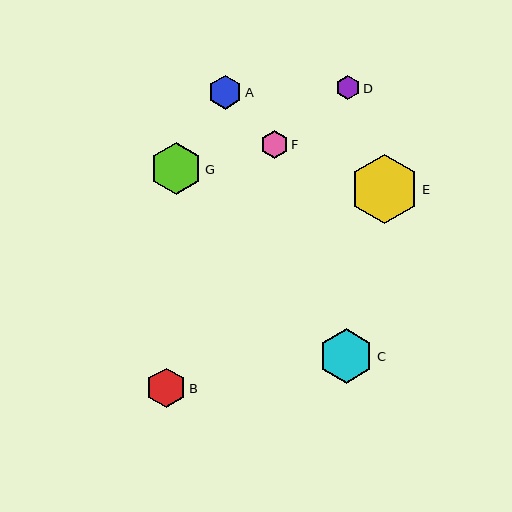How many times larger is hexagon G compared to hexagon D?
Hexagon G is approximately 2.2 times the size of hexagon D.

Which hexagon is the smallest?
Hexagon D is the smallest with a size of approximately 24 pixels.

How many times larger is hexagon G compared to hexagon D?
Hexagon G is approximately 2.2 times the size of hexagon D.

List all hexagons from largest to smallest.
From largest to smallest: E, C, G, B, A, F, D.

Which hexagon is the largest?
Hexagon E is the largest with a size of approximately 69 pixels.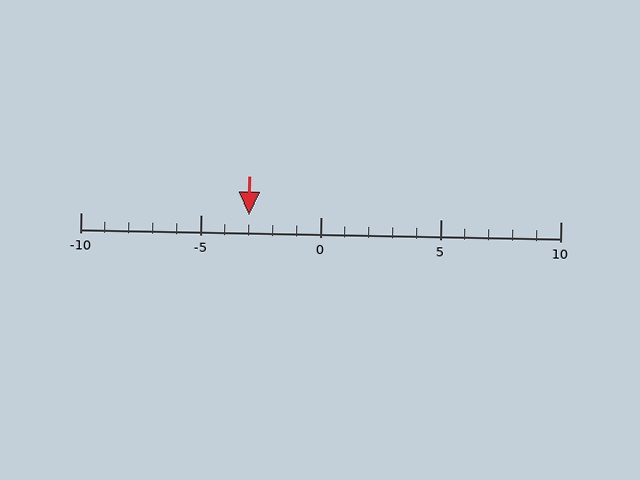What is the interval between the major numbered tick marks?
The major tick marks are spaced 5 units apart.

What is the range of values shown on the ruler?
The ruler shows values from -10 to 10.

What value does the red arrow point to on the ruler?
The red arrow points to approximately -3.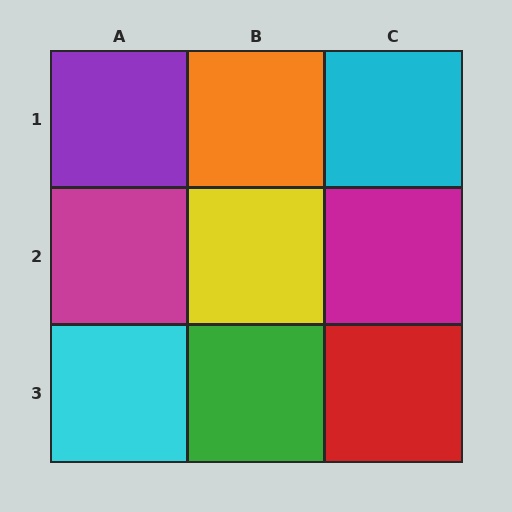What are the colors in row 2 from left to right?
Magenta, yellow, magenta.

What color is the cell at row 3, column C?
Red.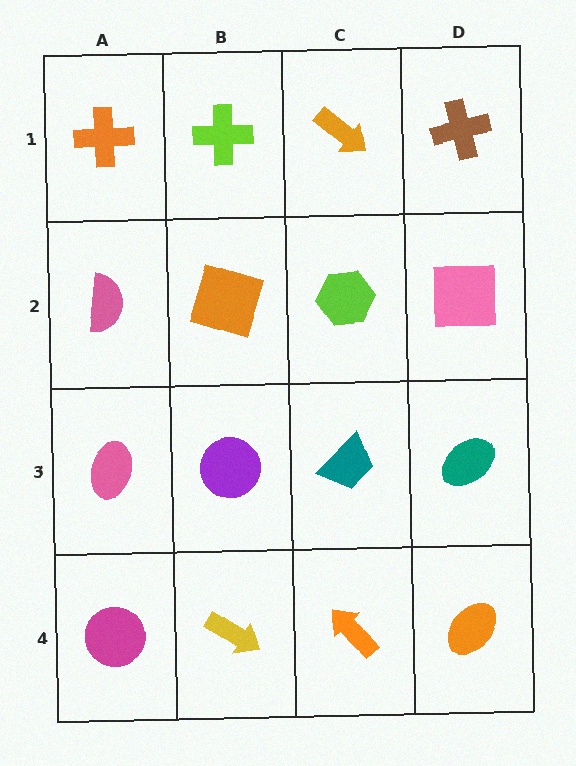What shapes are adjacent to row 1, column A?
A pink semicircle (row 2, column A), a lime cross (row 1, column B).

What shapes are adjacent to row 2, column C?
An orange arrow (row 1, column C), a teal trapezoid (row 3, column C), an orange square (row 2, column B), a pink square (row 2, column D).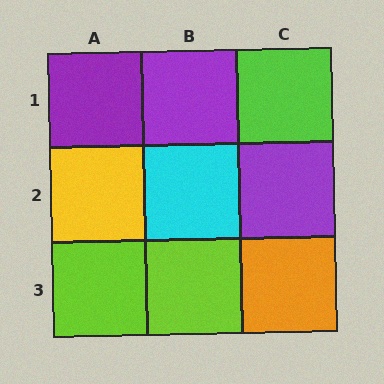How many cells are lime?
3 cells are lime.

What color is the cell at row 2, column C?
Purple.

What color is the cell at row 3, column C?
Orange.